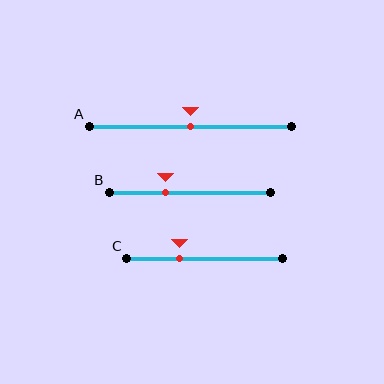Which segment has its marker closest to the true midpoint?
Segment A has its marker closest to the true midpoint.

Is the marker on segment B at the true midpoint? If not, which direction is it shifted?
No, the marker on segment B is shifted to the left by about 15% of the segment length.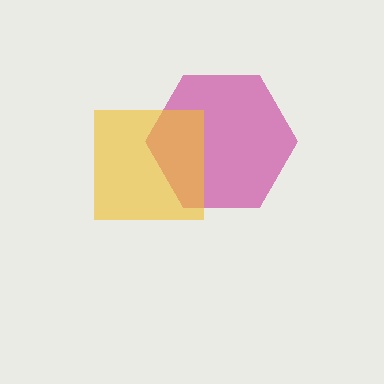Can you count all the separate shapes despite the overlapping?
Yes, there are 2 separate shapes.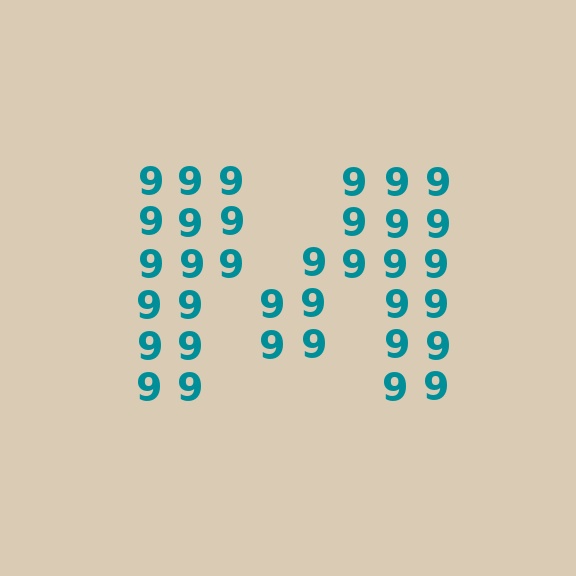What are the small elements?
The small elements are digit 9's.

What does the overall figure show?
The overall figure shows the letter M.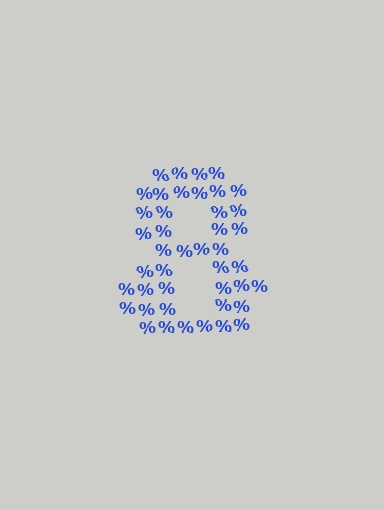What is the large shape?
The large shape is the digit 8.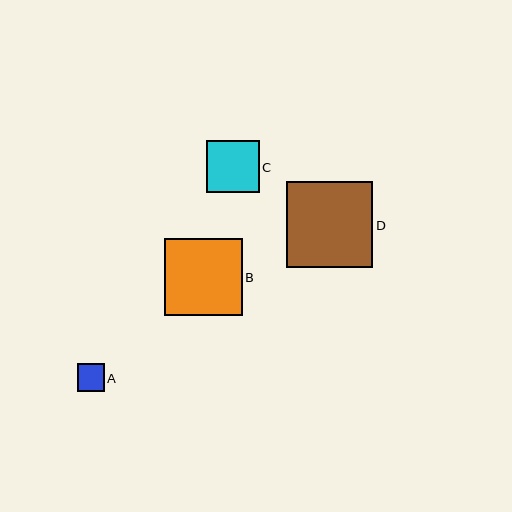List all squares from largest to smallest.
From largest to smallest: D, B, C, A.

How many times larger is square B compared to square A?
Square B is approximately 2.8 times the size of square A.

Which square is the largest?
Square D is the largest with a size of approximately 86 pixels.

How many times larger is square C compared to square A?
Square C is approximately 1.9 times the size of square A.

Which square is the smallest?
Square A is the smallest with a size of approximately 27 pixels.